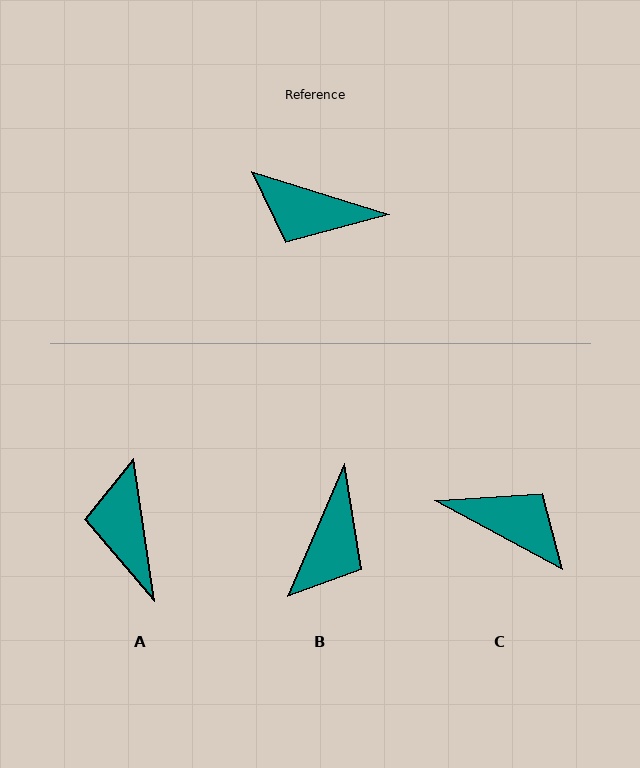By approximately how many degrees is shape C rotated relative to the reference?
Approximately 169 degrees counter-clockwise.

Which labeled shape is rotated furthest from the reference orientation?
C, about 169 degrees away.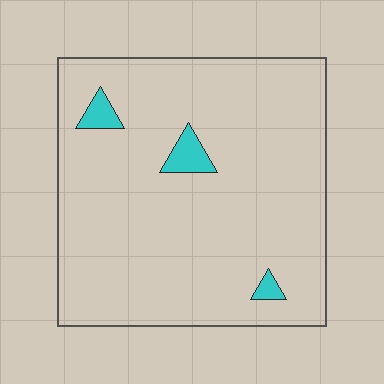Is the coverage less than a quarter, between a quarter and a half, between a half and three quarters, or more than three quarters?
Less than a quarter.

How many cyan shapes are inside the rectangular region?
3.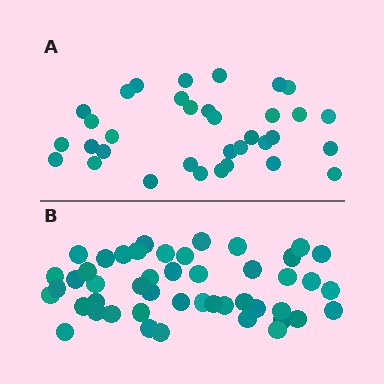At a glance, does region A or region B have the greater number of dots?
Region B (the bottom region) has more dots.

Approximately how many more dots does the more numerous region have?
Region B has approximately 15 more dots than region A.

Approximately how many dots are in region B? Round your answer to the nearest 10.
About 50 dots. (The exact count is 47, which rounds to 50.)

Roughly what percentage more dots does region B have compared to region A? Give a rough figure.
About 40% more.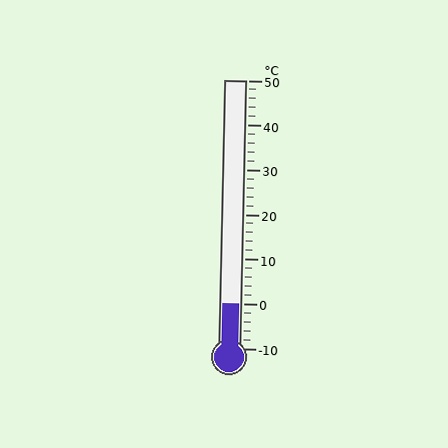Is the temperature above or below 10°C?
The temperature is below 10°C.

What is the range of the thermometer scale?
The thermometer scale ranges from -10°C to 50°C.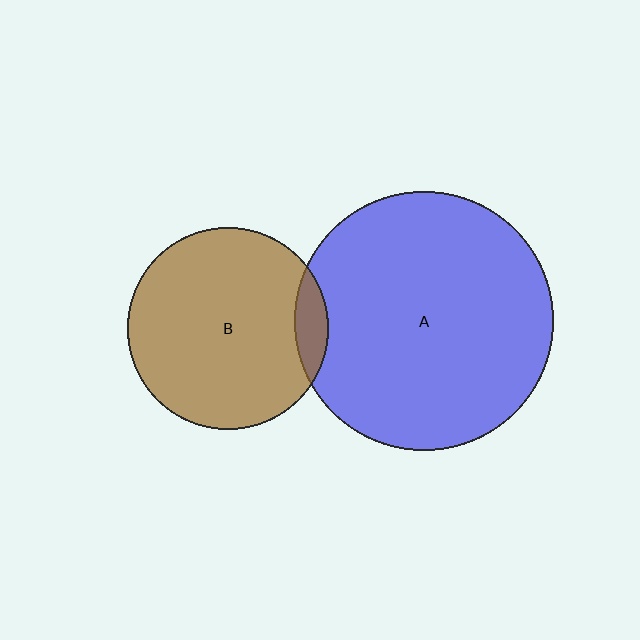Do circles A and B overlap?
Yes.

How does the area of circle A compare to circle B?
Approximately 1.7 times.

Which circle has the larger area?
Circle A (blue).